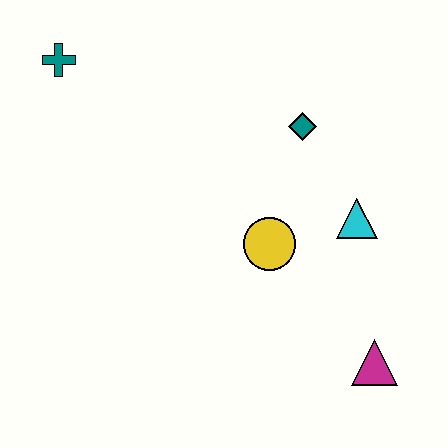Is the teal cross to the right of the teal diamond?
No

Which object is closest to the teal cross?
The teal diamond is closest to the teal cross.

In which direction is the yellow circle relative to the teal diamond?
The yellow circle is below the teal diamond.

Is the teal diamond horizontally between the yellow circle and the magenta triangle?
Yes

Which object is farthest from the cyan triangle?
The teal cross is farthest from the cyan triangle.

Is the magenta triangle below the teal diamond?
Yes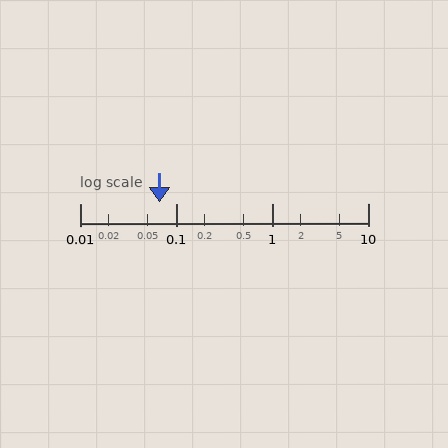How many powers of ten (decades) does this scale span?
The scale spans 3 decades, from 0.01 to 10.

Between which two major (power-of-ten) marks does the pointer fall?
The pointer is between 0.01 and 0.1.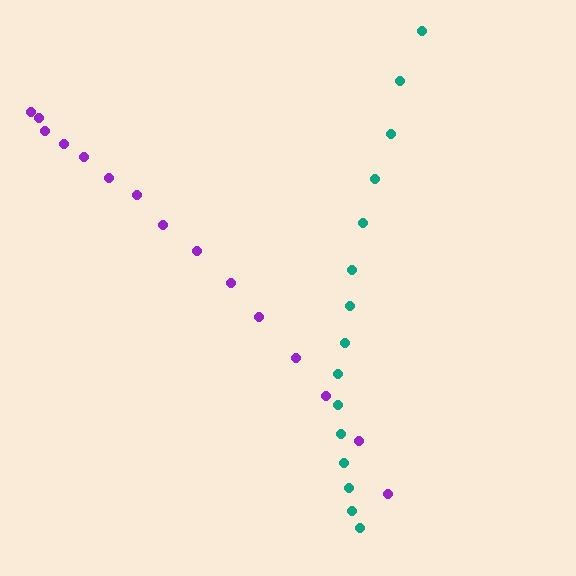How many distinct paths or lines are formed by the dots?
There are 2 distinct paths.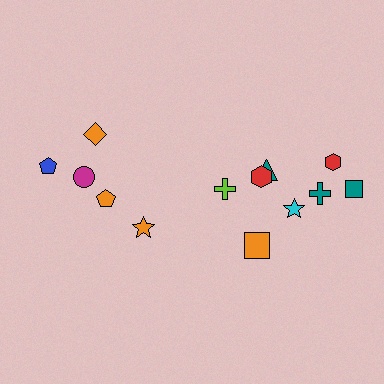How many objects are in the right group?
There are 8 objects.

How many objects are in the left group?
There are 5 objects.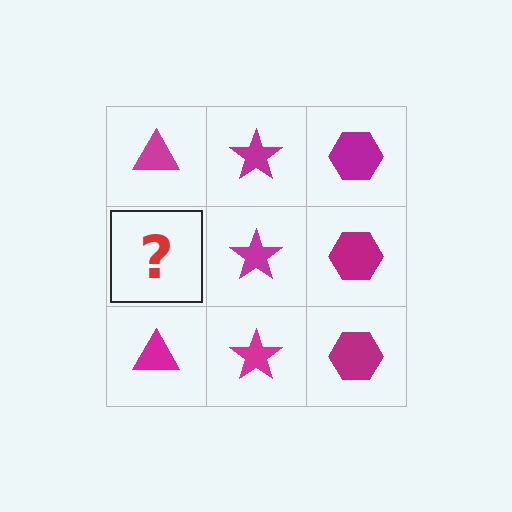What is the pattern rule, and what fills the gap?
The rule is that each column has a consistent shape. The gap should be filled with a magenta triangle.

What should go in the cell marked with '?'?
The missing cell should contain a magenta triangle.